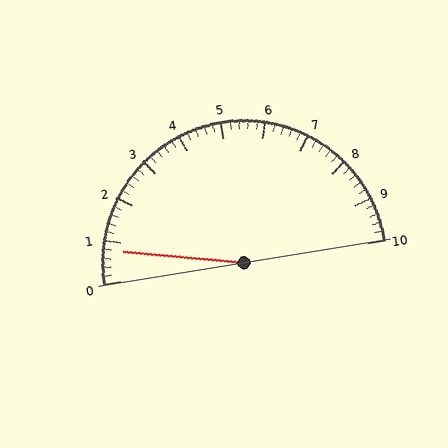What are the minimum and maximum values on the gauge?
The gauge ranges from 0 to 10.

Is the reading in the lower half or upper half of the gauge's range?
The reading is in the lower half of the range (0 to 10).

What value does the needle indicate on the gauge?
The needle indicates approximately 0.8.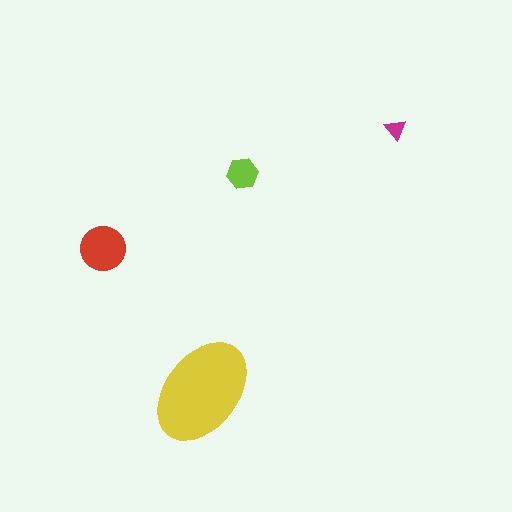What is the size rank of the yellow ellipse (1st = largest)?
1st.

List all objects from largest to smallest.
The yellow ellipse, the red circle, the lime hexagon, the magenta triangle.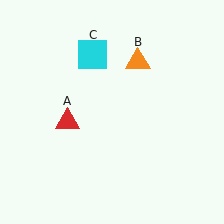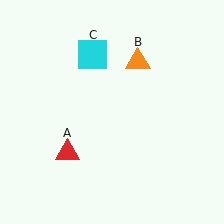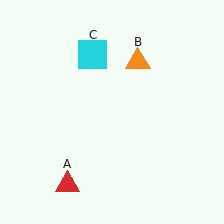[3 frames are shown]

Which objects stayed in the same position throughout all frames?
Orange triangle (object B) and cyan square (object C) remained stationary.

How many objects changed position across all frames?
1 object changed position: red triangle (object A).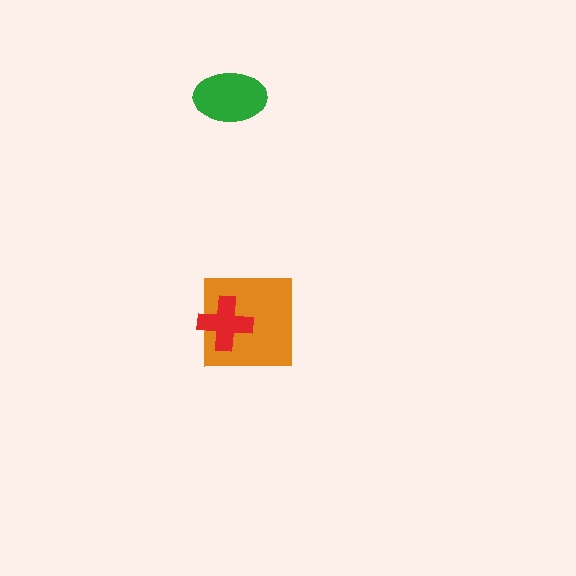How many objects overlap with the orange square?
1 object overlaps with the orange square.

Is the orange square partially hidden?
Yes, it is partially covered by another shape.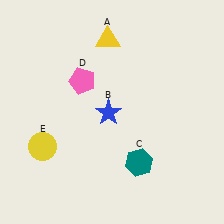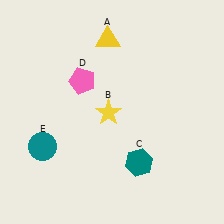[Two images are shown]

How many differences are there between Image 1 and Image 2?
There are 2 differences between the two images.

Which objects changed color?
B changed from blue to yellow. E changed from yellow to teal.